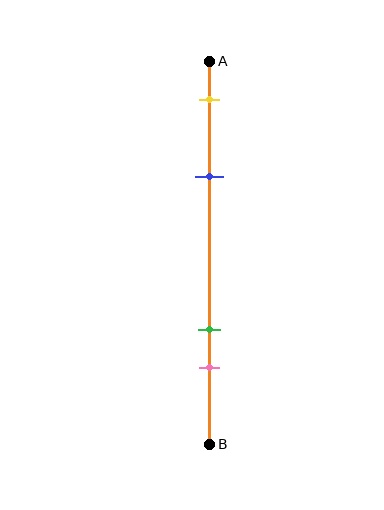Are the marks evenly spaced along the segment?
No, the marks are not evenly spaced.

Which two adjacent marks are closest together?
The green and pink marks are the closest adjacent pair.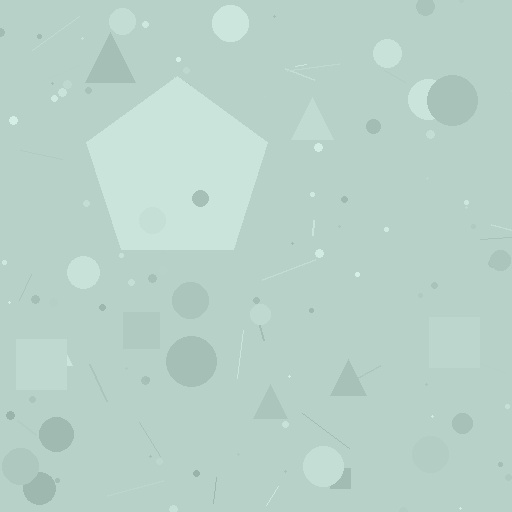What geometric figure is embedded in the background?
A pentagon is embedded in the background.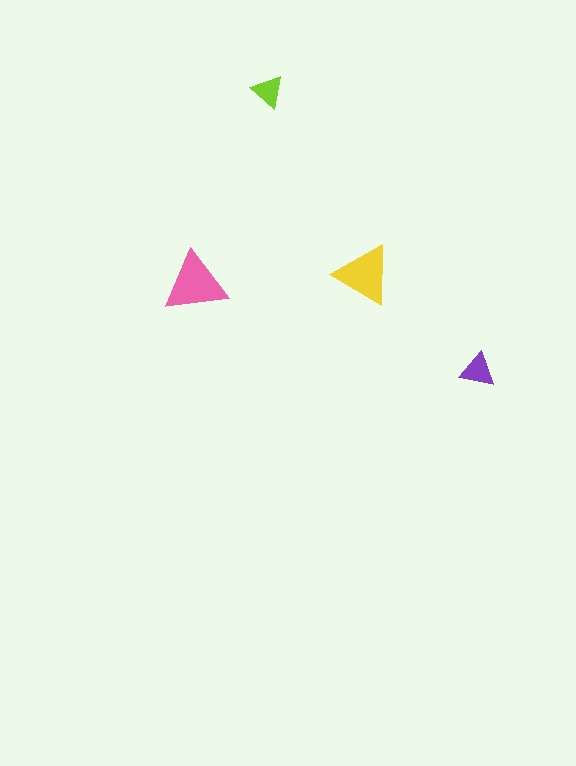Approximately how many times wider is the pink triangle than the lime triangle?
About 2 times wider.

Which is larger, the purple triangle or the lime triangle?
The purple one.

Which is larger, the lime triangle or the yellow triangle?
The yellow one.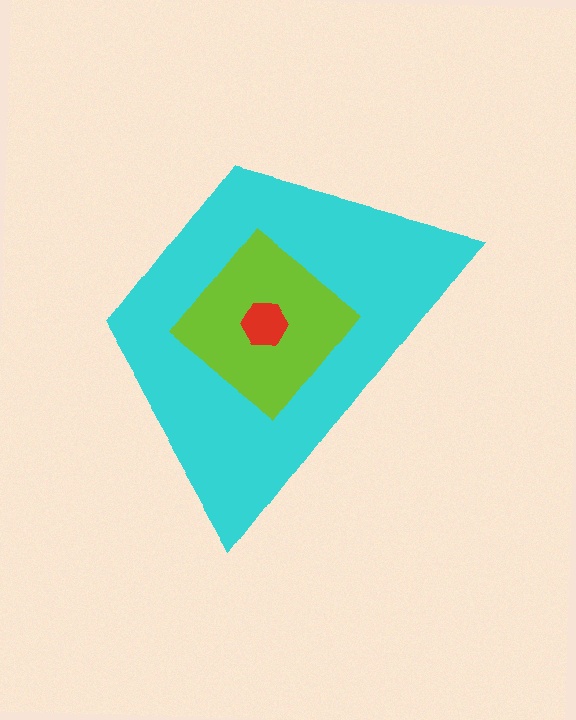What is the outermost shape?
The cyan trapezoid.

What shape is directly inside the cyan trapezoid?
The lime diamond.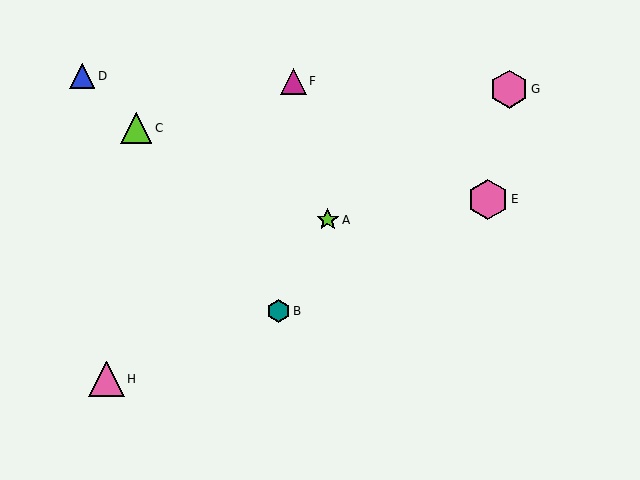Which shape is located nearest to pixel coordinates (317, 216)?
The lime star (labeled A) at (328, 220) is nearest to that location.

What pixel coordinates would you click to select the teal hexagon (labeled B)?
Click at (279, 311) to select the teal hexagon B.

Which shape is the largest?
The pink hexagon (labeled E) is the largest.